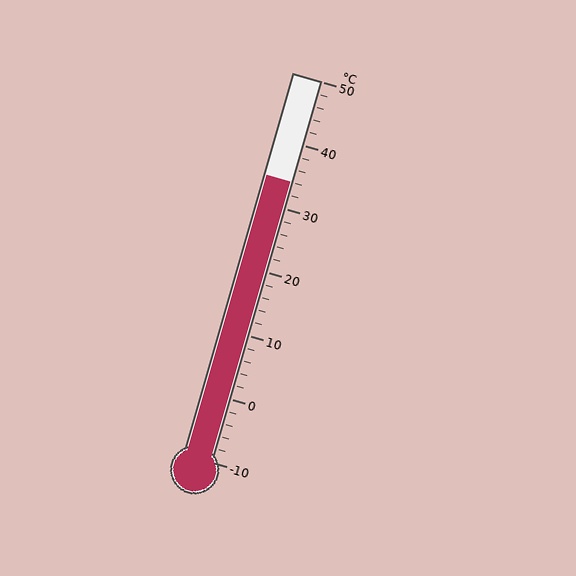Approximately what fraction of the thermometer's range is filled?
The thermometer is filled to approximately 75% of its range.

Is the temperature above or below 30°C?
The temperature is above 30°C.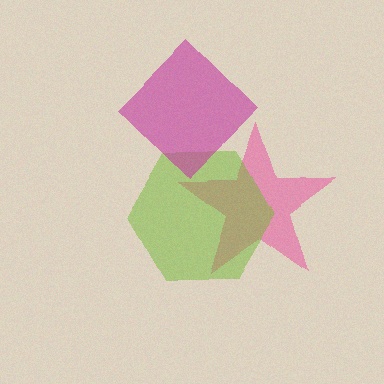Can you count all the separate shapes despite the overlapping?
Yes, there are 3 separate shapes.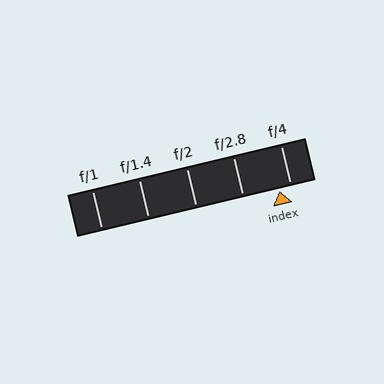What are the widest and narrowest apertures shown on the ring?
The widest aperture shown is f/1 and the narrowest is f/4.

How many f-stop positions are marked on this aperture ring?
There are 5 f-stop positions marked.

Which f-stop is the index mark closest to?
The index mark is closest to f/4.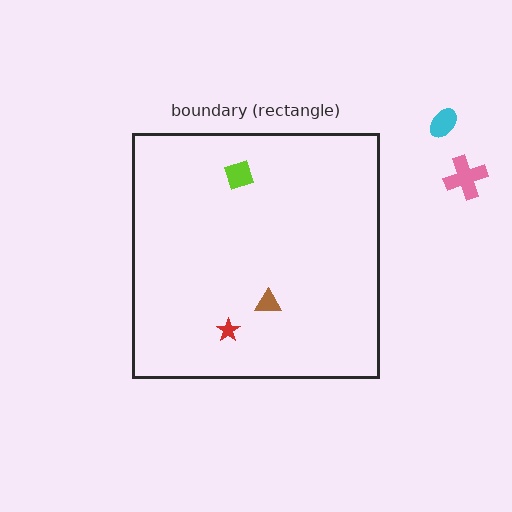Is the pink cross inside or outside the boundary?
Outside.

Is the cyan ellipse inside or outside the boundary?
Outside.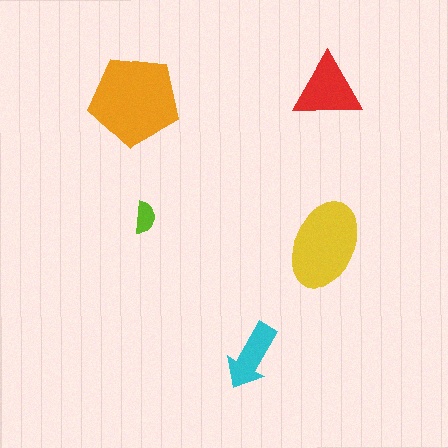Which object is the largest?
The orange pentagon.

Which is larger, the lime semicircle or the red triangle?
The red triangle.